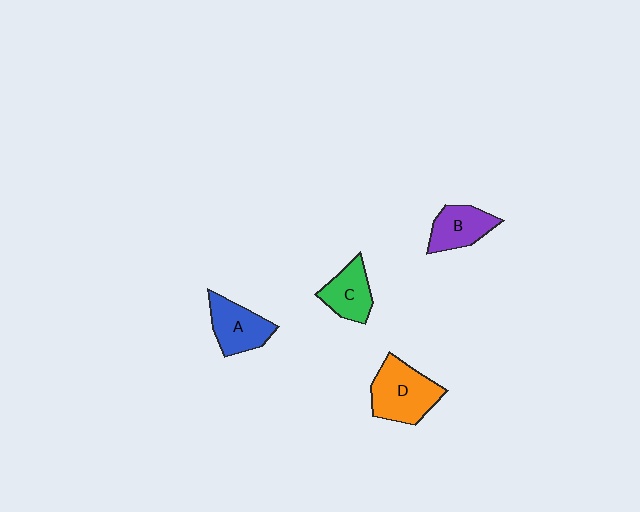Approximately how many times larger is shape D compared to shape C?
Approximately 1.5 times.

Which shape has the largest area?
Shape D (orange).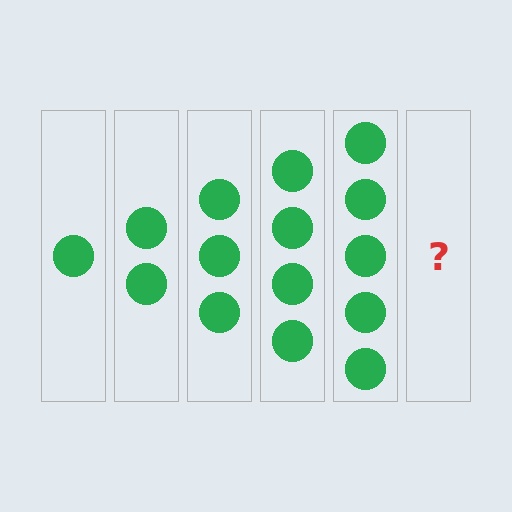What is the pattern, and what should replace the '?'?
The pattern is that each step adds one more circle. The '?' should be 6 circles.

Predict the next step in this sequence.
The next step is 6 circles.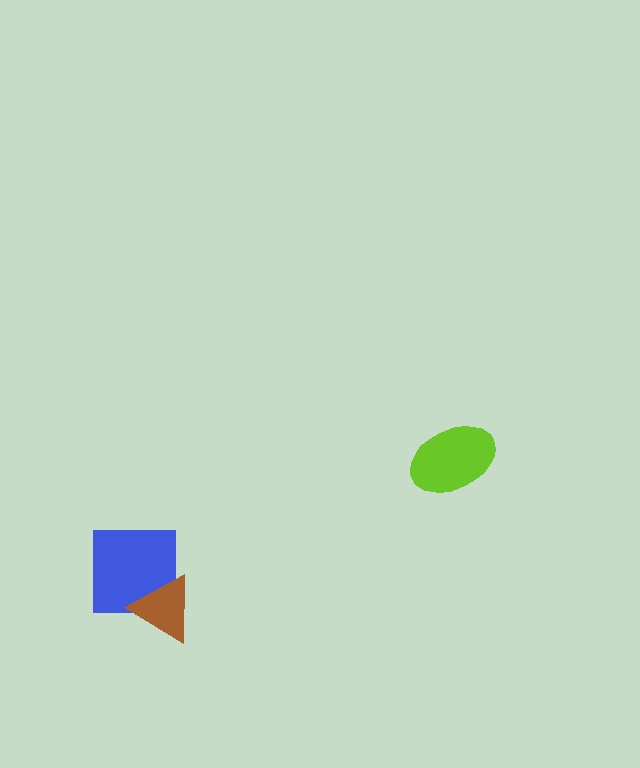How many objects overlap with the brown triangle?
1 object overlaps with the brown triangle.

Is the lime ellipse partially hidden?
No, no other shape covers it.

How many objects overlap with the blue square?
1 object overlaps with the blue square.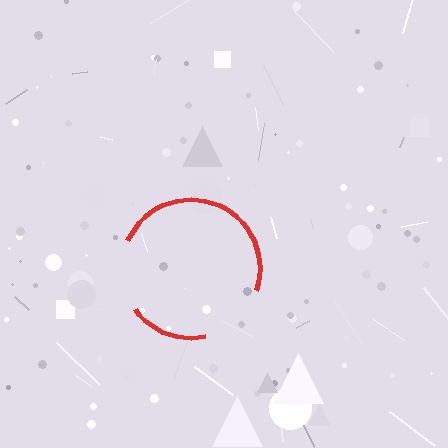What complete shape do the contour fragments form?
The contour fragments form a circle.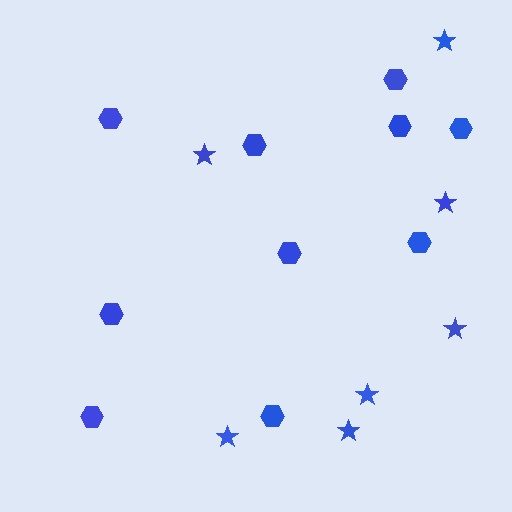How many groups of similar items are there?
There are 2 groups: one group of stars (7) and one group of hexagons (10).